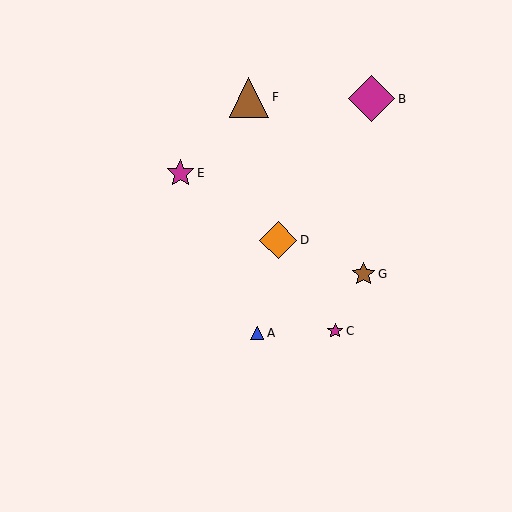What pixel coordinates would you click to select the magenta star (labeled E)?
Click at (180, 173) to select the magenta star E.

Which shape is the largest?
The magenta diamond (labeled B) is the largest.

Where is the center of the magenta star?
The center of the magenta star is at (335, 331).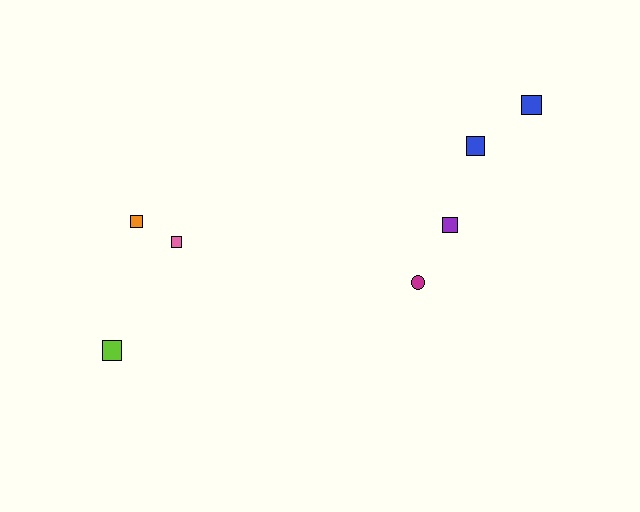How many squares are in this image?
There are 6 squares.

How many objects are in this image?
There are 7 objects.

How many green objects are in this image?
There are no green objects.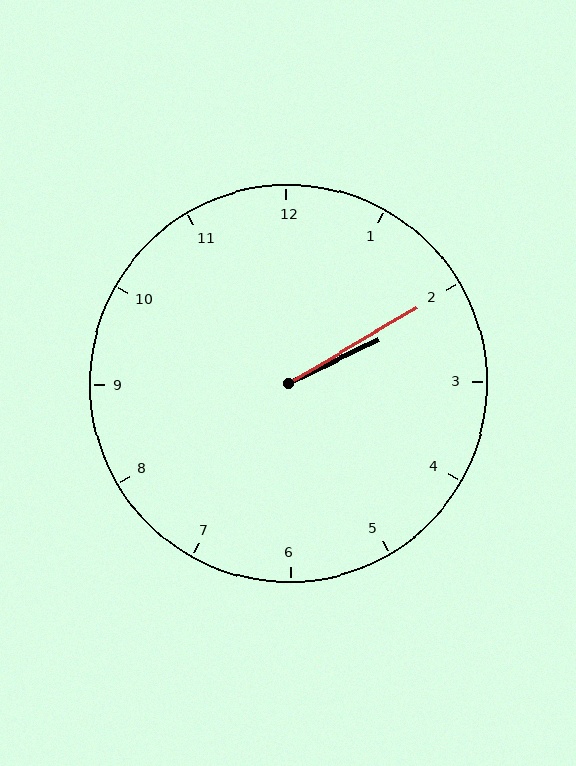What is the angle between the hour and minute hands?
Approximately 5 degrees.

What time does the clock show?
2:10.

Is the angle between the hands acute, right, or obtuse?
It is acute.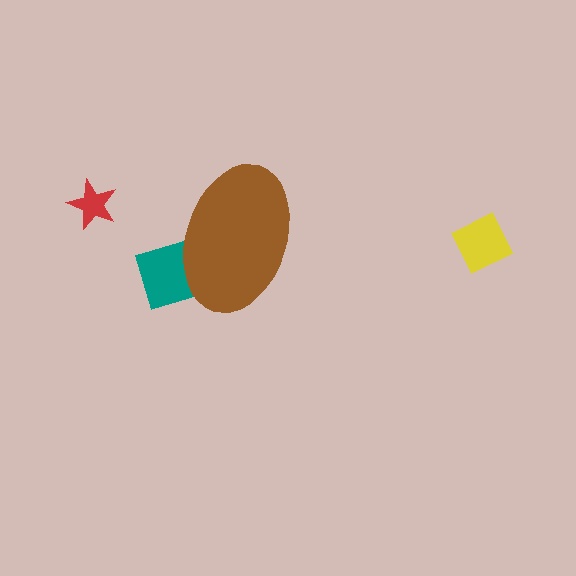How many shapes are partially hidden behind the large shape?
1 shape is partially hidden.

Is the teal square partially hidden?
Yes, the teal square is partially hidden behind the brown ellipse.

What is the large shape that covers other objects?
A brown ellipse.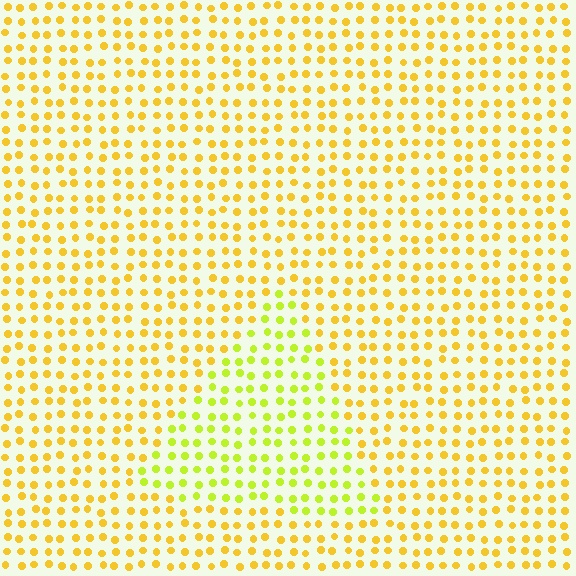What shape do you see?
I see a triangle.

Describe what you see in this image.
The image is filled with small yellow elements in a uniform arrangement. A triangle-shaped region is visible where the elements are tinted to a slightly different hue, forming a subtle color boundary.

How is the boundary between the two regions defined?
The boundary is defined purely by a slight shift in hue (about 30 degrees). Spacing, size, and orientation are identical on both sides.